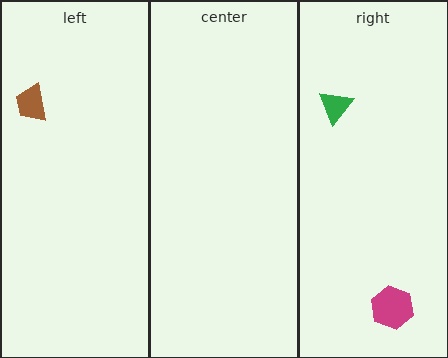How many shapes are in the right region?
2.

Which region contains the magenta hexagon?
The right region.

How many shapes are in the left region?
1.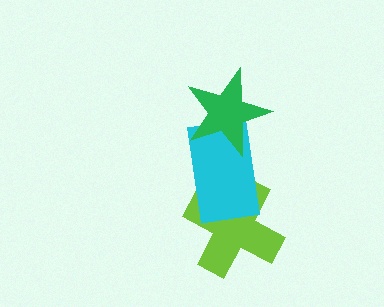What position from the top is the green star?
The green star is 1st from the top.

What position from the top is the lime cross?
The lime cross is 3rd from the top.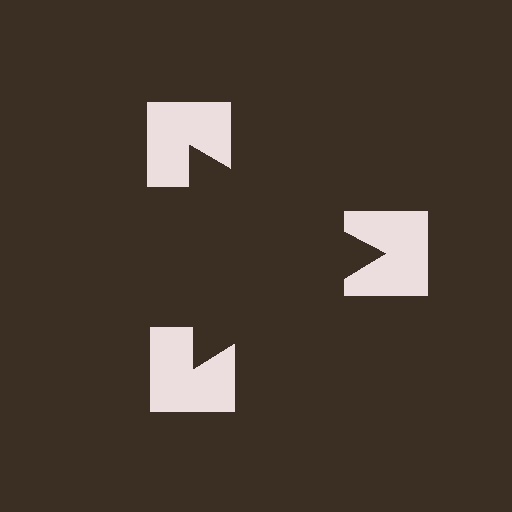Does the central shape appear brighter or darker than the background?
It typically appears slightly darker than the background, even though no actual brightness change is drawn.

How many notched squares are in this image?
There are 3 — one at each vertex of the illusory triangle.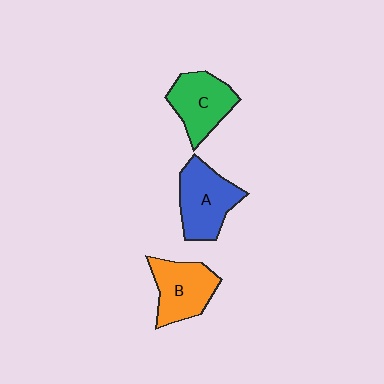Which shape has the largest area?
Shape A (blue).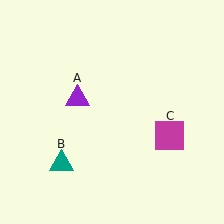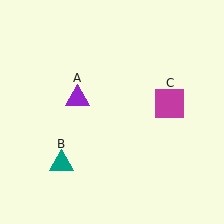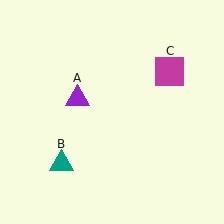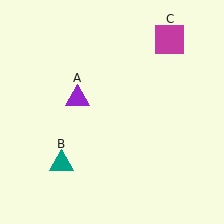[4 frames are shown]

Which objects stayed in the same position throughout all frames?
Purple triangle (object A) and teal triangle (object B) remained stationary.